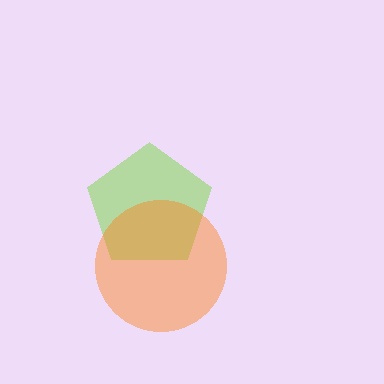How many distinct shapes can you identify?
There are 2 distinct shapes: a lime pentagon, an orange circle.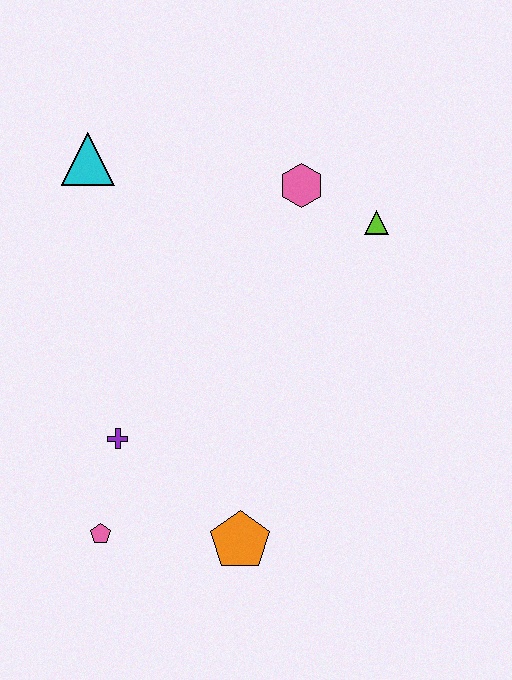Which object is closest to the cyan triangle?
The pink hexagon is closest to the cyan triangle.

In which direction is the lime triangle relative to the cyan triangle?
The lime triangle is to the right of the cyan triangle.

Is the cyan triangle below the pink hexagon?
No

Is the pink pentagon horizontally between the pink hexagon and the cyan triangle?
Yes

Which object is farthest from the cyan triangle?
The orange pentagon is farthest from the cyan triangle.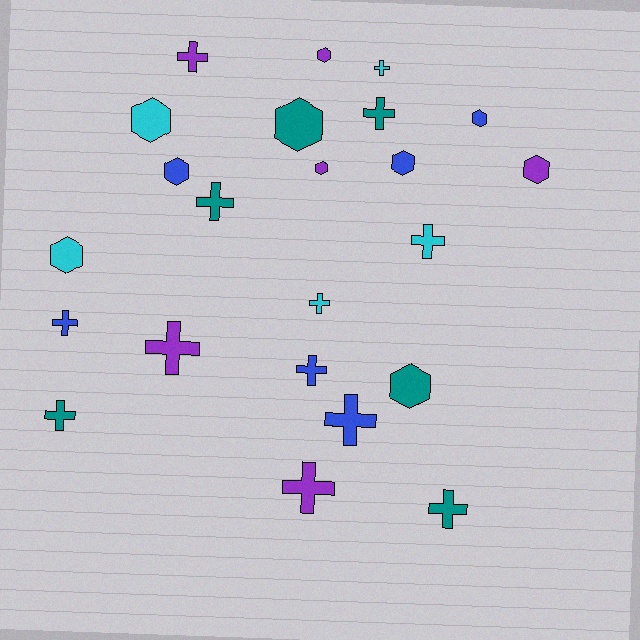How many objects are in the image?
There are 23 objects.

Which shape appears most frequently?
Cross, with 13 objects.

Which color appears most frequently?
Blue, with 6 objects.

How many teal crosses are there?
There are 4 teal crosses.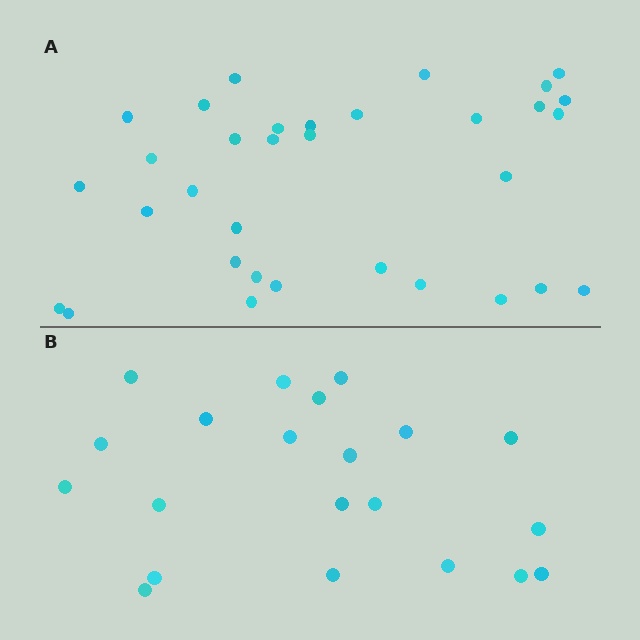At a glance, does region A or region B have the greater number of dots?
Region A (the top region) has more dots.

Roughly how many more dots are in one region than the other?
Region A has roughly 12 or so more dots than region B.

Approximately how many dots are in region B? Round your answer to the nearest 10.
About 20 dots. (The exact count is 21, which rounds to 20.)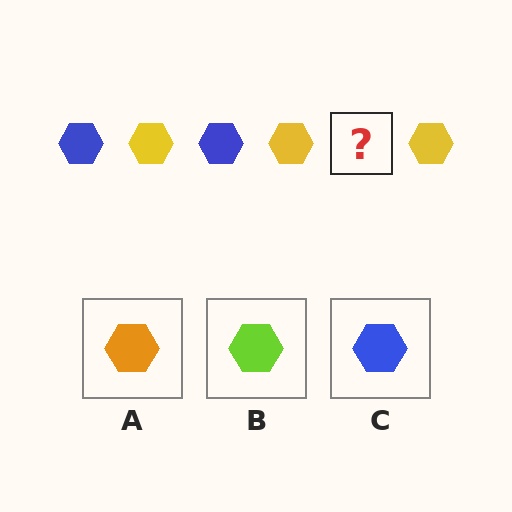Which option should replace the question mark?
Option C.